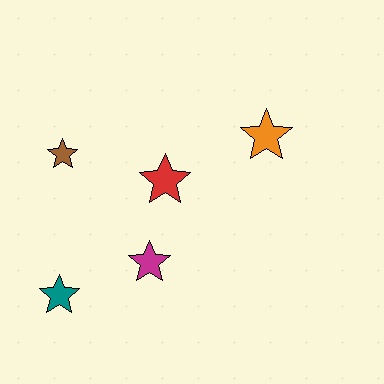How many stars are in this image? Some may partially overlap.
There are 5 stars.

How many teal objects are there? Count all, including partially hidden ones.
There is 1 teal object.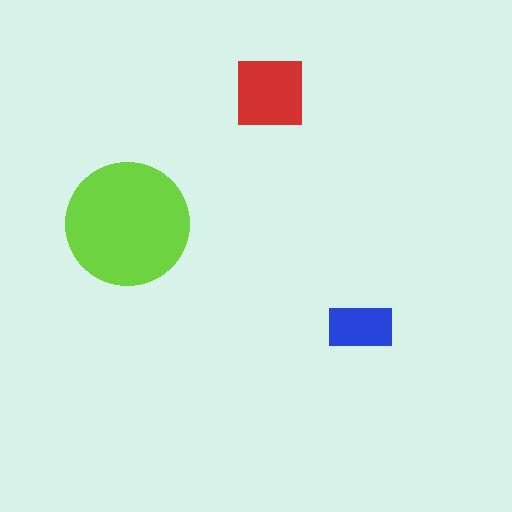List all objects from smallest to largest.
The blue rectangle, the red square, the lime circle.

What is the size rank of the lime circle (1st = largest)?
1st.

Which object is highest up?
The red square is topmost.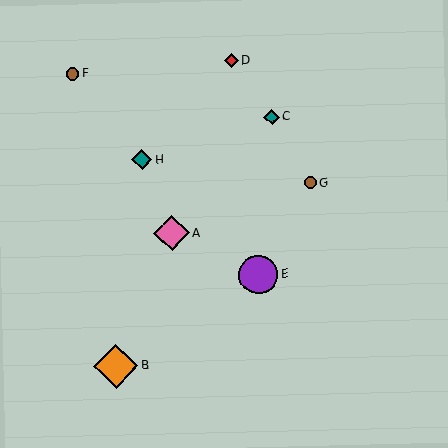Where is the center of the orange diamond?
The center of the orange diamond is at (116, 366).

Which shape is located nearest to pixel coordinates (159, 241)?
The pink diamond (labeled A) at (172, 233) is nearest to that location.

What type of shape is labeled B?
Shape B is an orange diamond.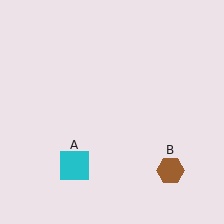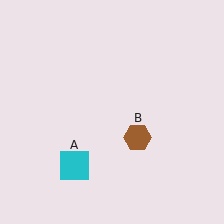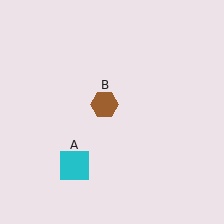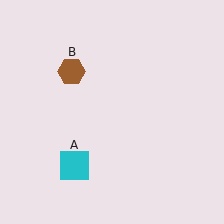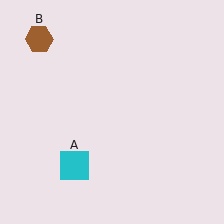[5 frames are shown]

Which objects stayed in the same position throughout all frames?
Cyan square (object A) remained stationary.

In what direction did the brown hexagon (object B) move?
The brown hexagon (object B) moved up and to the left.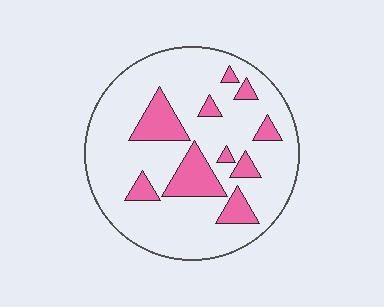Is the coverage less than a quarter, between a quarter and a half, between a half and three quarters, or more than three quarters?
Less than a quarter.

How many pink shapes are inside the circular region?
10.